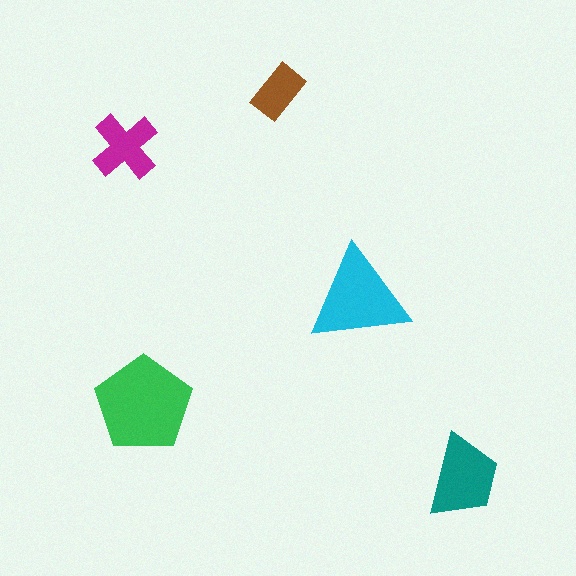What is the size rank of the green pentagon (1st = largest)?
1st.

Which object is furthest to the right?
The teal trapezoid is rightmost.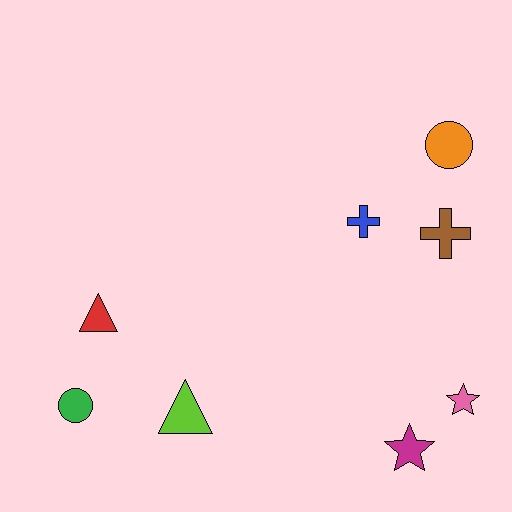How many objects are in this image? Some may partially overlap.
There are 8 objects.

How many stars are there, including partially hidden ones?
There are 2 stars.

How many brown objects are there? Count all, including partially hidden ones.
There is 1 brown object.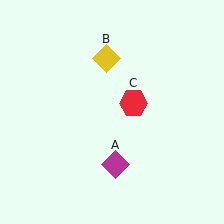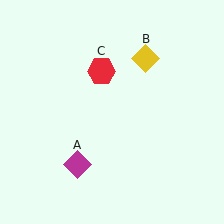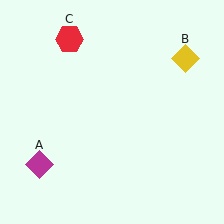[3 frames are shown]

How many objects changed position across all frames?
3 objects changed position: magenta diamond (object A), yellow diamond (object B), red hexagon (object C).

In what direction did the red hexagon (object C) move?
The red hexagon (object C) moved up and to the left.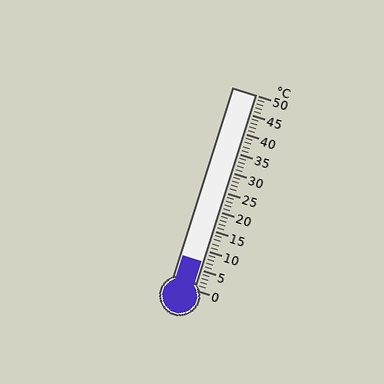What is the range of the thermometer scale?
The thermometer scale ranges from 0°C to 50°C.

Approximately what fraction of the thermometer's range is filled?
The thermometer is filled to approximately 15% of its range.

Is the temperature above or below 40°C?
The temperature is below 40°C.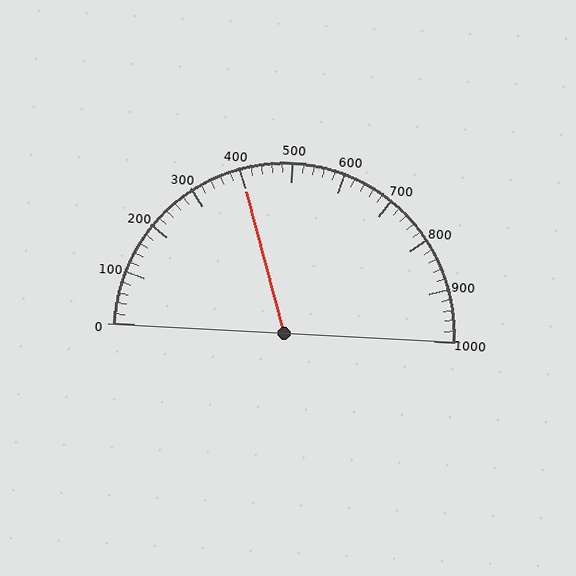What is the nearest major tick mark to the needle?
The nearest major tick mark is 400.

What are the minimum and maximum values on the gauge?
The gauge ranges from 0 to 1000.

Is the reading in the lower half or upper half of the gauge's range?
The reading is in the lower half of the range (0 to 1000).